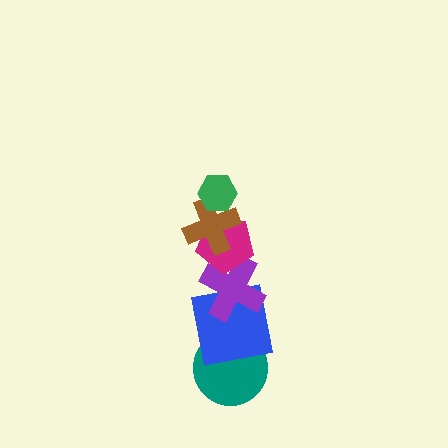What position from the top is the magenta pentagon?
The magenta pentagon is 3rd from the top.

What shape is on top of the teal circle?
The blue square is on top of the teal circle.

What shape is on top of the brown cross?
The green hexagon is on top of the brown cross.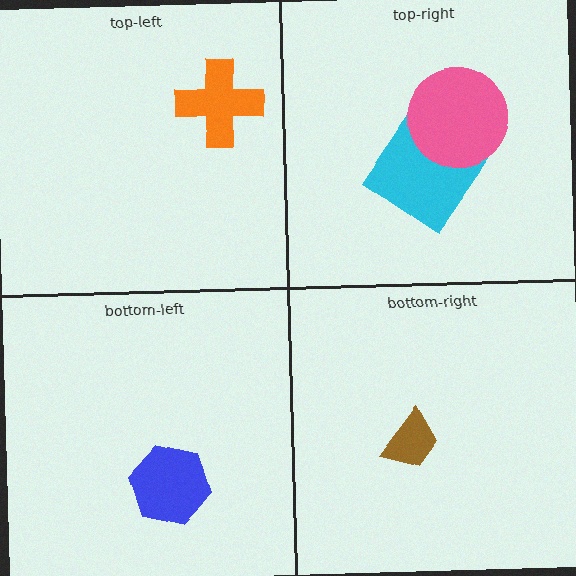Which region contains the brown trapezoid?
The bottom-right region.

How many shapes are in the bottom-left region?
1.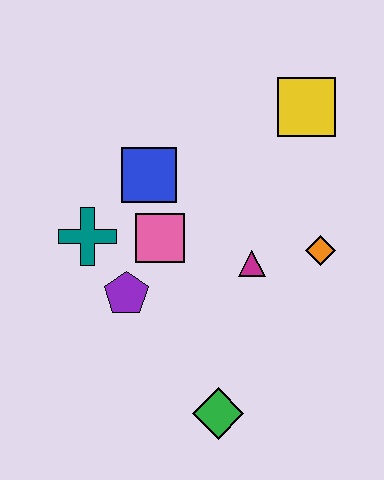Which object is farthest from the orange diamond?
The teal cross is farthest from the orange diamond.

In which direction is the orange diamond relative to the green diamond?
The orange diamond is above the green diamond.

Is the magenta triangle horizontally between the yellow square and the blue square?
Yes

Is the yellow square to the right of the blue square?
Yes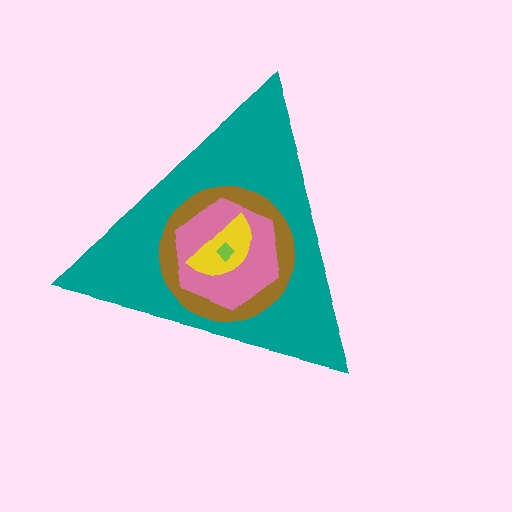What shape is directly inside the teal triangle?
The brown circle.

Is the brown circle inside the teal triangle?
Yes.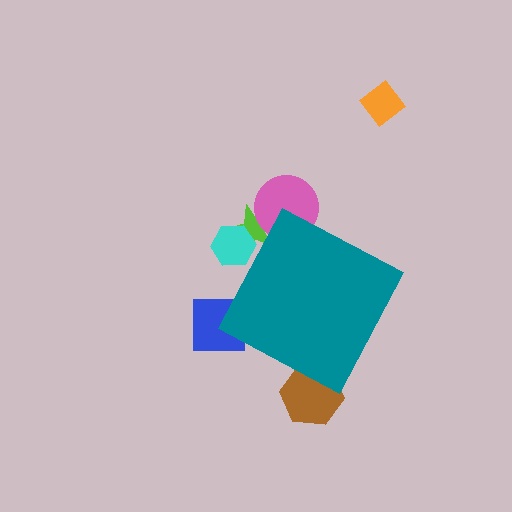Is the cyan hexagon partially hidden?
Yes, the cyan hexagon is partially hidden behind the teal diamond.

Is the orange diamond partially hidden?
No, the orange diamond is fully visible.